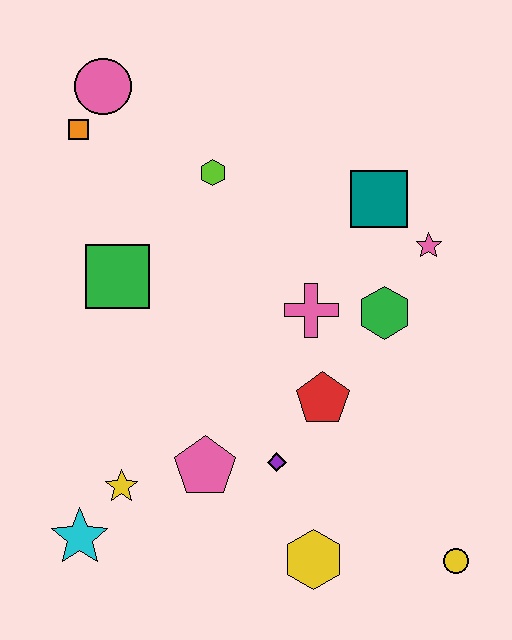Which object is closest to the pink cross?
The green hexagon is closest to the pink cross.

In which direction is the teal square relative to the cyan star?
The teal square is above the cyan star.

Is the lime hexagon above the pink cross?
Yes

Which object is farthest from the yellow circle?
The pink circle is farthest from the yellow circle.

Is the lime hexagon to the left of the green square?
No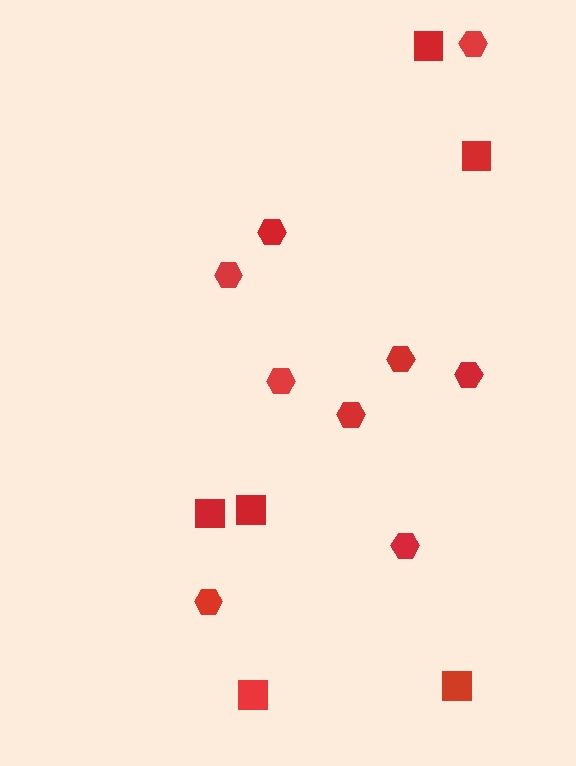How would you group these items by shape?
There are 2 groups: one group of hexagons (9) and one group of squares (6).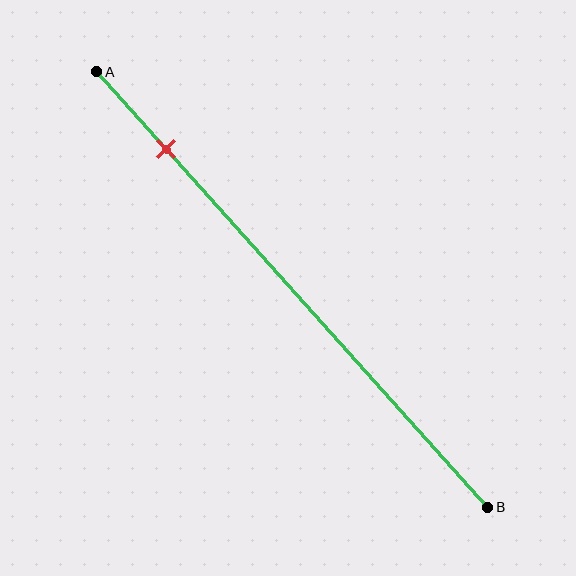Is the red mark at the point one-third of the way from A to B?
No, the mark is at about 20% from A, not at the 33% one-third point.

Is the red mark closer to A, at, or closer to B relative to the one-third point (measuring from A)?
The red mark is closer to point A than the one-third point of segment AB.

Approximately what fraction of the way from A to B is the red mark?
The red mark is approximately 20% of the way from A to B.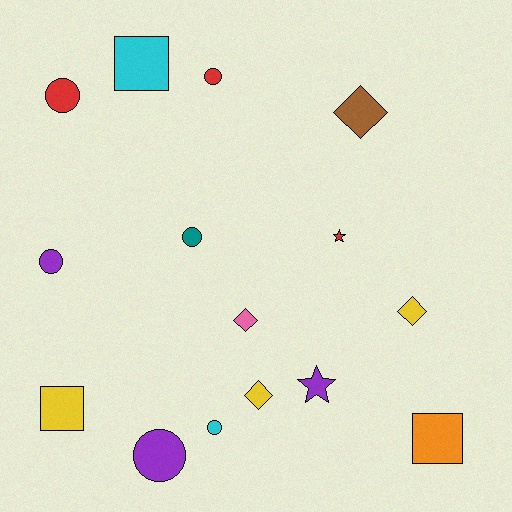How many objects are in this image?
There are 15 objects.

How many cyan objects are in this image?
There are 2 cyan objects.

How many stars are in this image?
There are 2 stars.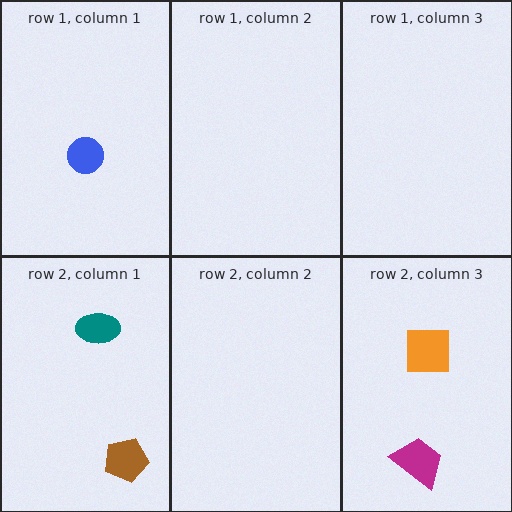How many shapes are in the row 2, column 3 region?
2.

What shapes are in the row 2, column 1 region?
The brown pentagon, the teal ellipse.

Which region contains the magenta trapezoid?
The row 2, column 3 region.